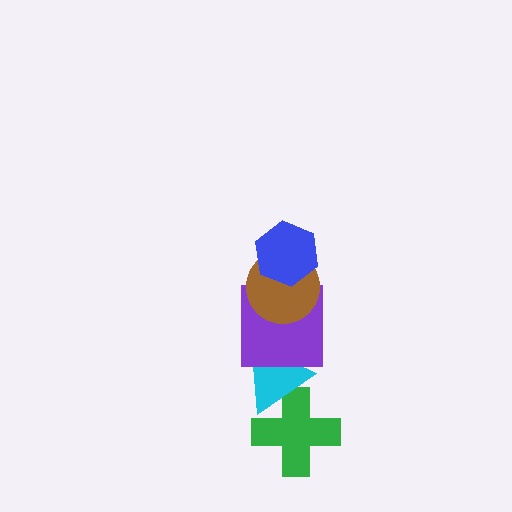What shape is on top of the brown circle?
The blue hexagon is on top of the brown circle.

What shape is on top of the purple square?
The brown circle is on top of the purple square.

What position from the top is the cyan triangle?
The cyan triangle is 4th from the top.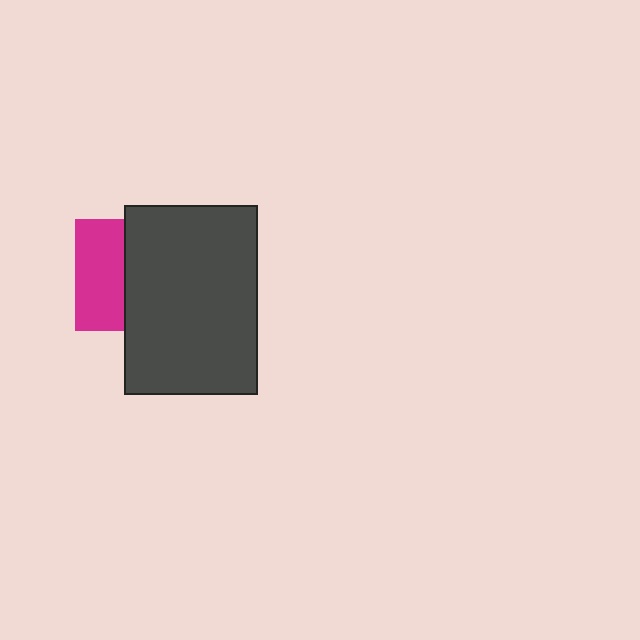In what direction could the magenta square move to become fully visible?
The magenta square could move left. That would shift it out from behind the dark gray rectangle entirely.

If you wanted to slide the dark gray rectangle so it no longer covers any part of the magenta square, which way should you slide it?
Slide it right — that is the most direct way to separate the two shapes.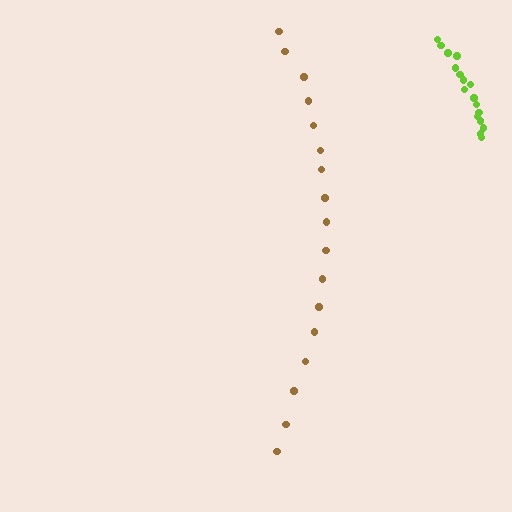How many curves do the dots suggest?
There are 2 distinct paths.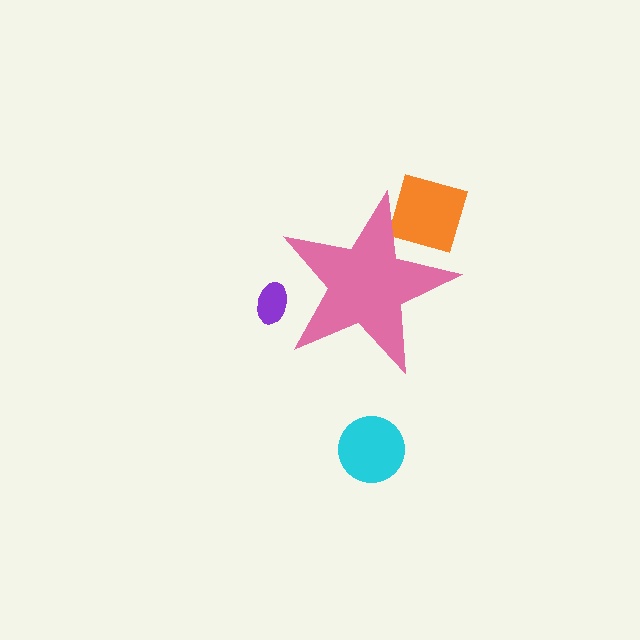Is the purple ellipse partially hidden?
Yes, the purple ellipse is partially hidden behind the pink star.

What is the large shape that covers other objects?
A pink star.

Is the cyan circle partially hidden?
No, the cyan circle is fully visible.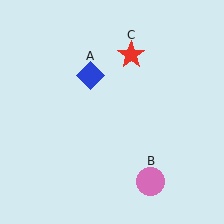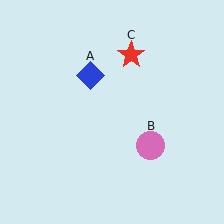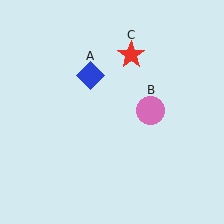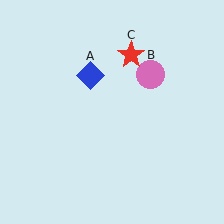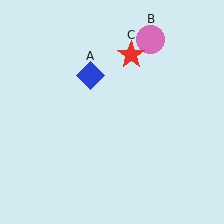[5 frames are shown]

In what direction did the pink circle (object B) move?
The pink circle (object B) moved up.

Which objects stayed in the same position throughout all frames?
Blue diamond (object A) and red star (object C) remained stationary.